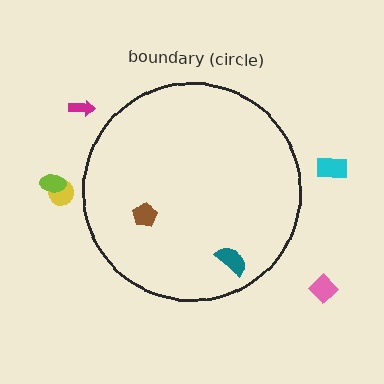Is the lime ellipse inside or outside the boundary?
Outside.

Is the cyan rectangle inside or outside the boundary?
Outside.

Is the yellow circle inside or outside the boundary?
Outside.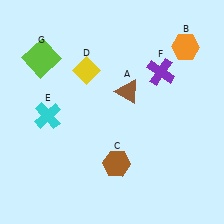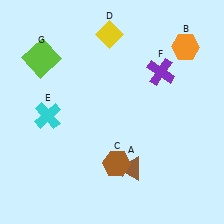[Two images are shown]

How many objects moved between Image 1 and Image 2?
2 objects moved between the two images.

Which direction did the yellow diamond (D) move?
The yellow diamond (D) moved up.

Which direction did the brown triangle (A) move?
The brown triangle (A) moved down.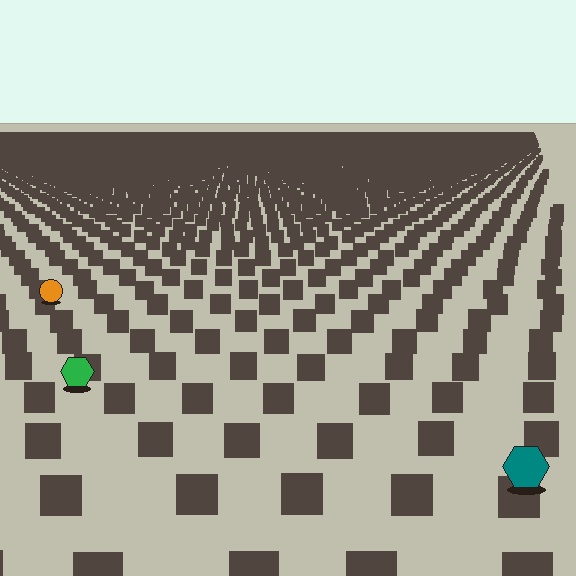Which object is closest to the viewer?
The teal hexagon is closest. The texture marks near it are larger and more spread out.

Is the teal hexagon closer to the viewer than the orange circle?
Yes. The teal hexagon is closer — you can tell from the texture gradient: the ground texture is coarser near it.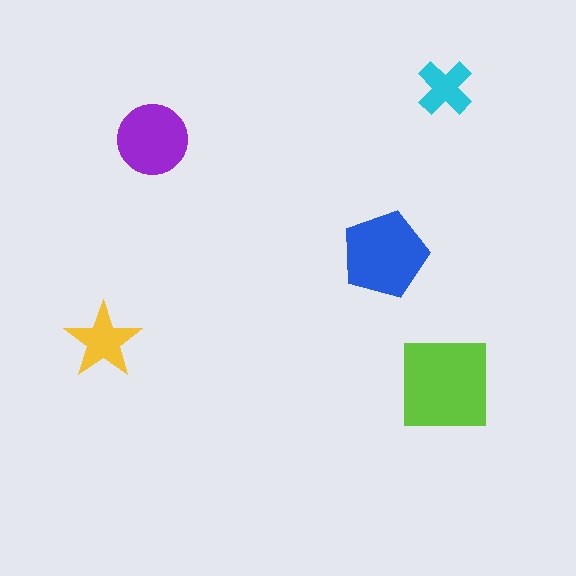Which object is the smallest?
The cyan cross.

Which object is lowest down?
The lime square is bottommost.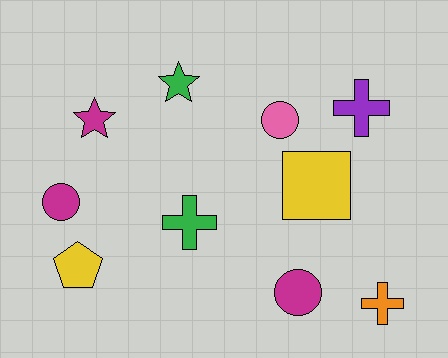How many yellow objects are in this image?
There are 2 yellow objects.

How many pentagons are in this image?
There is 1 pentagon.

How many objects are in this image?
There are 10 objects.